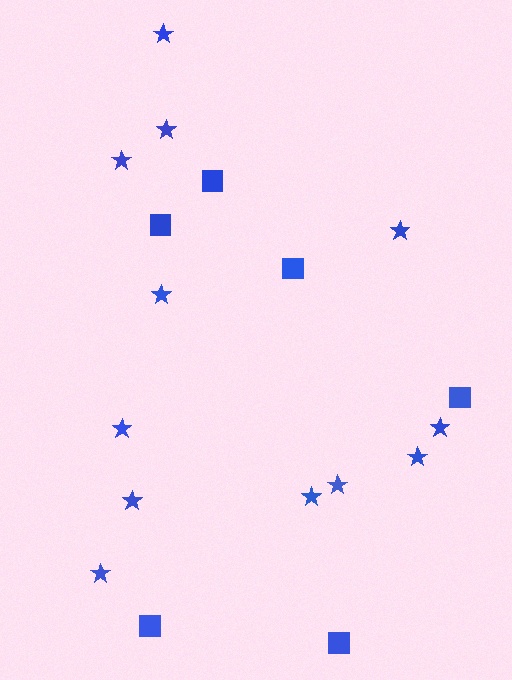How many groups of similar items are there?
There are 2 groups: one group of stars (12) and one group of squares (6).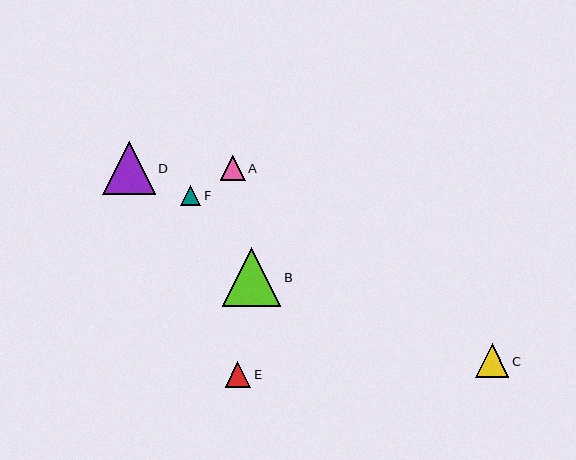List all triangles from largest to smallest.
From largest to smallest: B, D, C, E, A, F.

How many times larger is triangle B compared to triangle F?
Triangle B is approximately 2.9 times the size of triangle F.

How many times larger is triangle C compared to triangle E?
Triangle C is approximately 1.3 times the size of triangle E.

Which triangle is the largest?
Triangle B is the largest with a size of approximately 59 pixels.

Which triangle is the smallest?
Triangle F is the smallest with a size of approximately 20 pixels.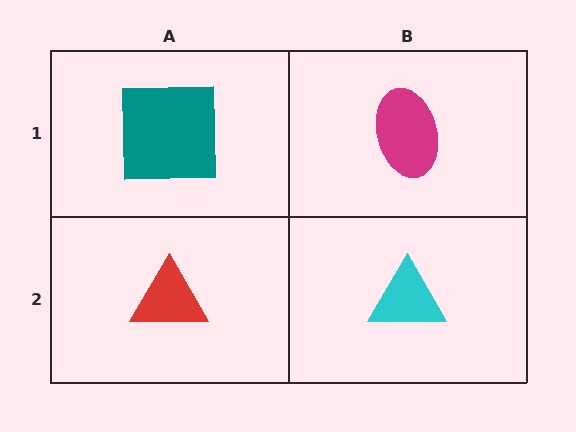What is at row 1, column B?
A magenta ellipse.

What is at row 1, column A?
A teal square.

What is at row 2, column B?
A cyan triangle.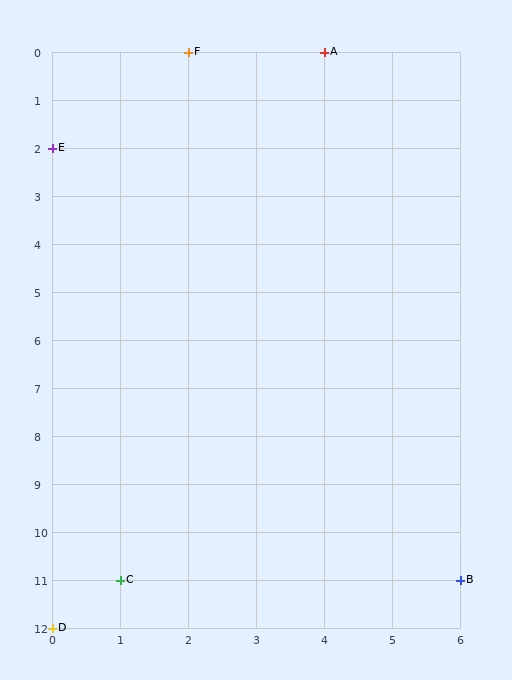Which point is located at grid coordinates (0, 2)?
Point E is at (0, 2).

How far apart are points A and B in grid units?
Points A and B are 2 columns and 11 rows apart (about 11.2 grid units diagonally).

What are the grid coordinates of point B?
Point B is at grid coordinates (6, 11).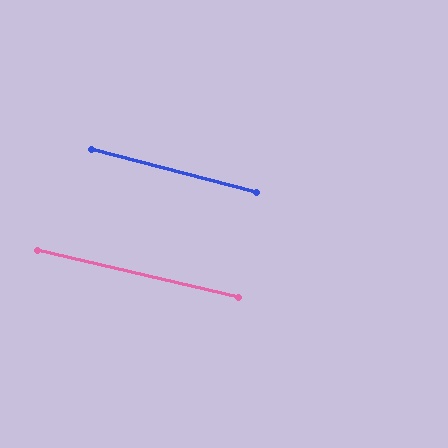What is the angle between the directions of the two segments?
Approximately 1 degree.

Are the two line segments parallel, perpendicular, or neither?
Parallel — their directions differ by only 1.5°.